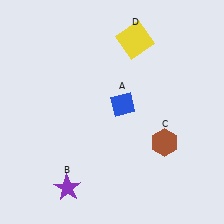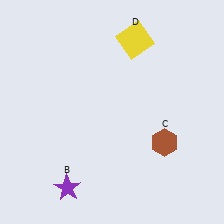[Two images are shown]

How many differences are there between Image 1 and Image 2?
There is 1 difference between the two images.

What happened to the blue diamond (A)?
The blue diamond (A) was removed in Image 2. It was in the top-right area of Image 1.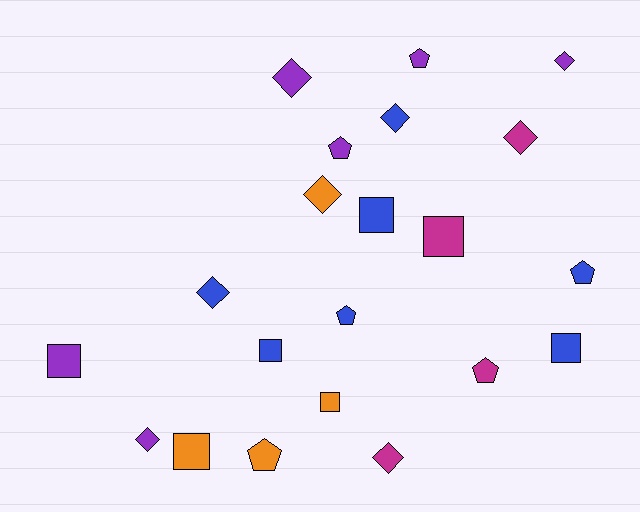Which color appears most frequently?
Blue, with 7 objects.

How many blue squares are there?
There are 3 blue squares.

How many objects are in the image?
There are 21 objects.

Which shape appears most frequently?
Diamond, with 8 objects.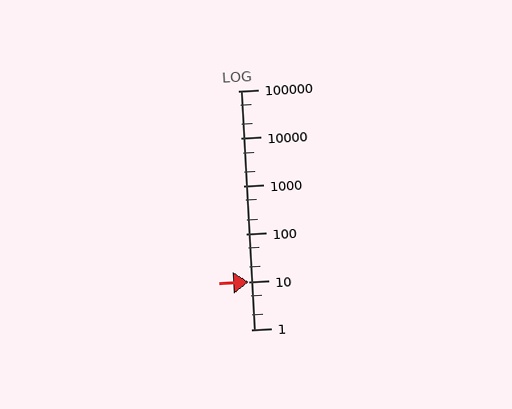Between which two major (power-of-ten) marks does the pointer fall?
The pointer is between 1 and 10.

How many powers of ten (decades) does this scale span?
The scale spans 5 decades, from 1 to 100000.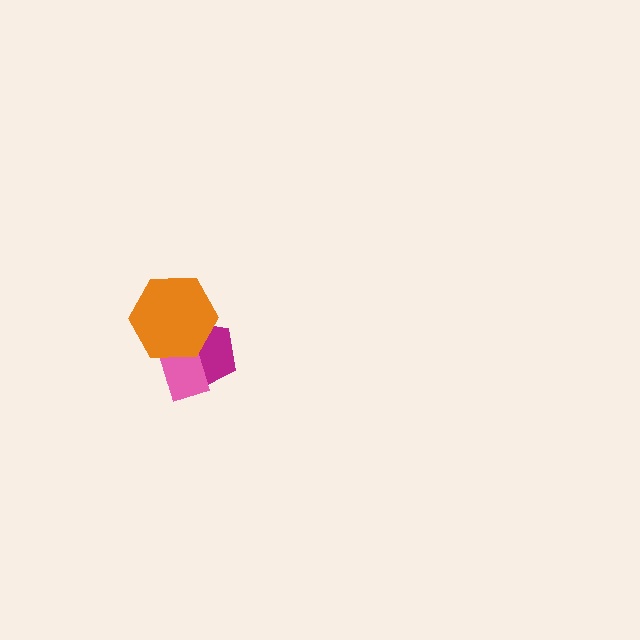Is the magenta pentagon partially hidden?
Yes, it is partially covered by another shape.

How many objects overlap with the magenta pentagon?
2 objects overlap with the magenta pentagon.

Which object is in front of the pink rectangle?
The orange hexagon is in front of the pink rectangle.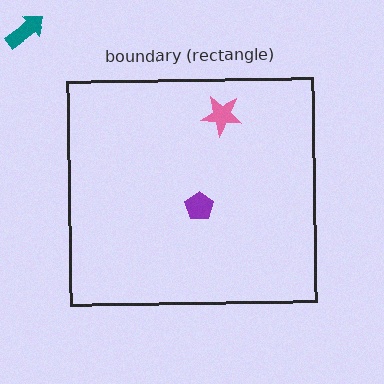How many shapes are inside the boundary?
2 inside, 1 outside.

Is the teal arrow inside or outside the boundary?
Outside.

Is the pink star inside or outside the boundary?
Inside.